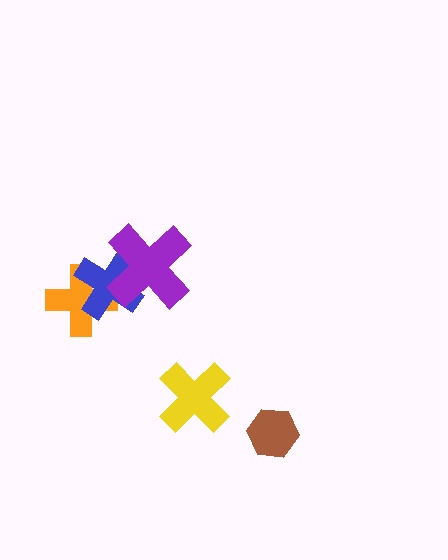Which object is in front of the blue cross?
The purple cross is in front of the blue cross.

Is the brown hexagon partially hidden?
No, no other shape covers it.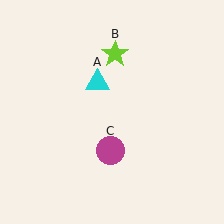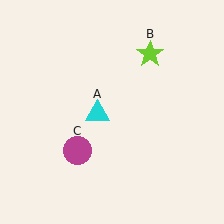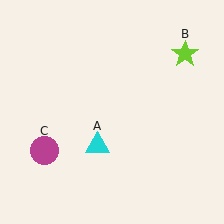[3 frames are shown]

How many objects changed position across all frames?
3 objects changed position: cyan triangle (object A), lime star (object B), magenta circle (object C).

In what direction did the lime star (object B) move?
The lime star (object B) moved right.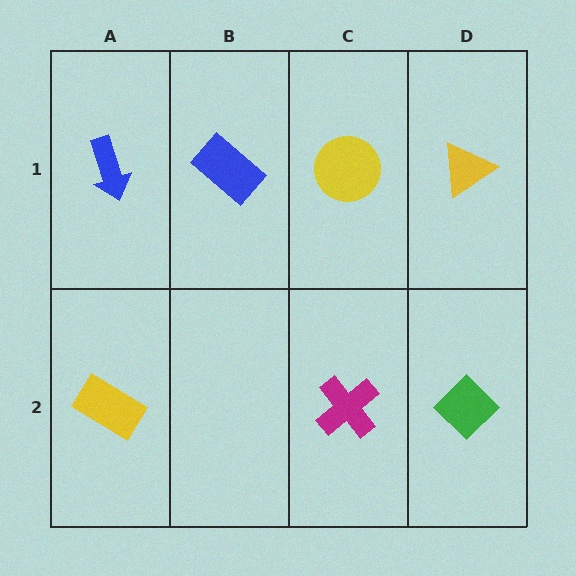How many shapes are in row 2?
3 shapes.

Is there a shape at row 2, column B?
No, that cell is empty.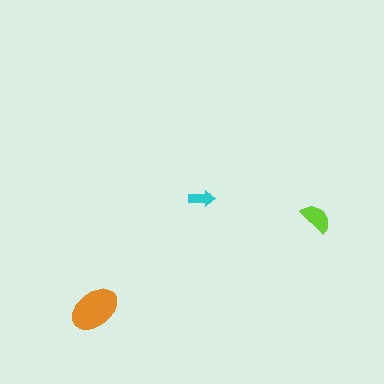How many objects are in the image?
There are 3 objects in the image.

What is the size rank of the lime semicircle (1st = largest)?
2nd.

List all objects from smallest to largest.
The cyan arrow, the lime semicircle, the orange ellipse.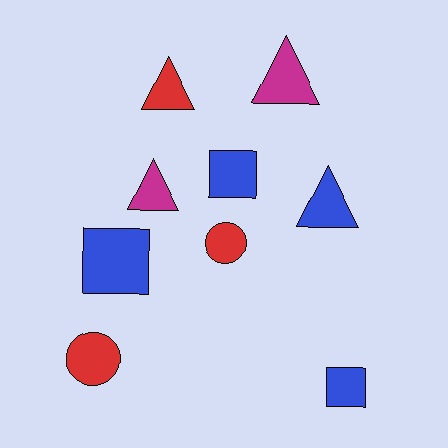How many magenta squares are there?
There are no magenta squares.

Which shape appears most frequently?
Triangle, with 4 objects.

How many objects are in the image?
There are 9 objects.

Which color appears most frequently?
Blue, with 4 objects.